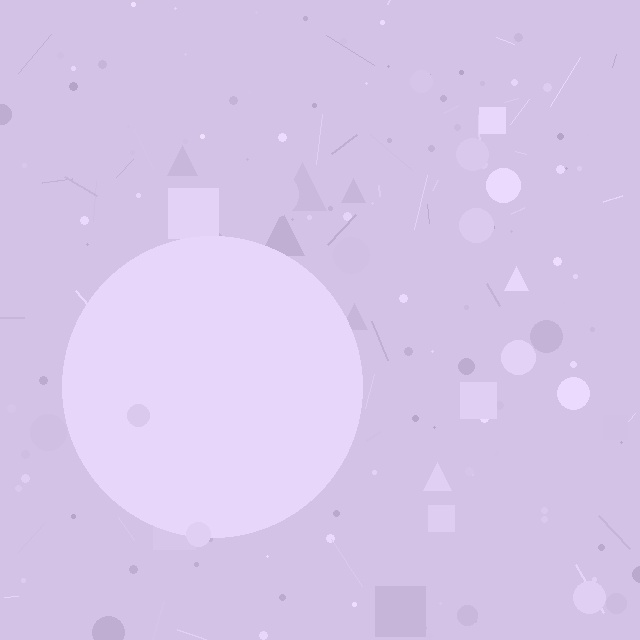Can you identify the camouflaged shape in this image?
The camouflaged shape is a circle.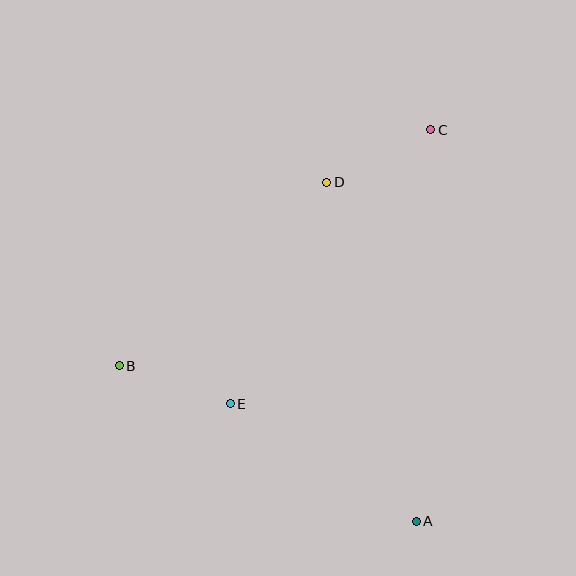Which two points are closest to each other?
Points C and D are closest to each other.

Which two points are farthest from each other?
Points A and C are farthest from each other.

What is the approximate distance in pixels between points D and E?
The distance between D and E is approximately 241 pixels.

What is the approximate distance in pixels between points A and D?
The distance between A and D is approximately 351 pixels.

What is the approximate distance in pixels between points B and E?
The distance between B and E is approximately 118 pixels.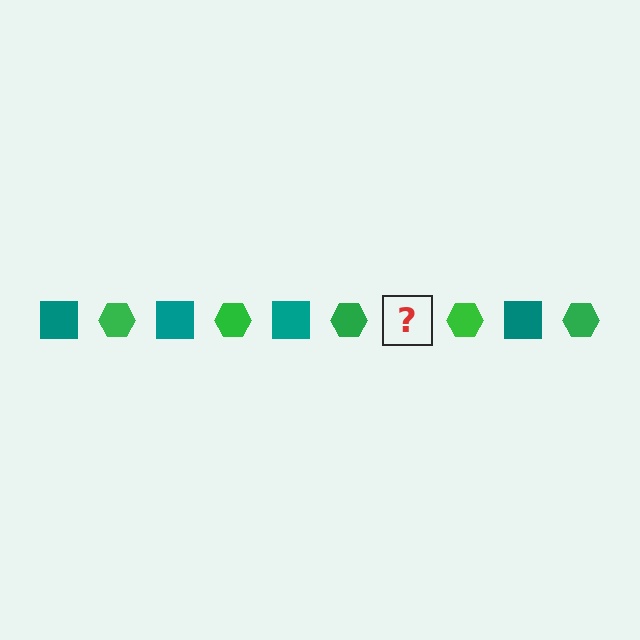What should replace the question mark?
The question mark should be replaced with a teal square.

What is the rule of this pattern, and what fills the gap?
The rule is that the pattern alternates between teal square and green hexagon. The gap should be filled with a teal square.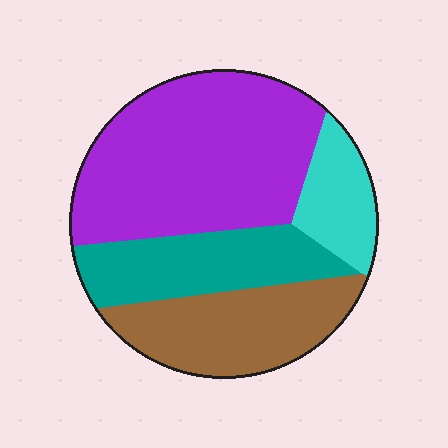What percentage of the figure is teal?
Teal covers 20% of the figure.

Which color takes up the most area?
Purple, at roughly 45%.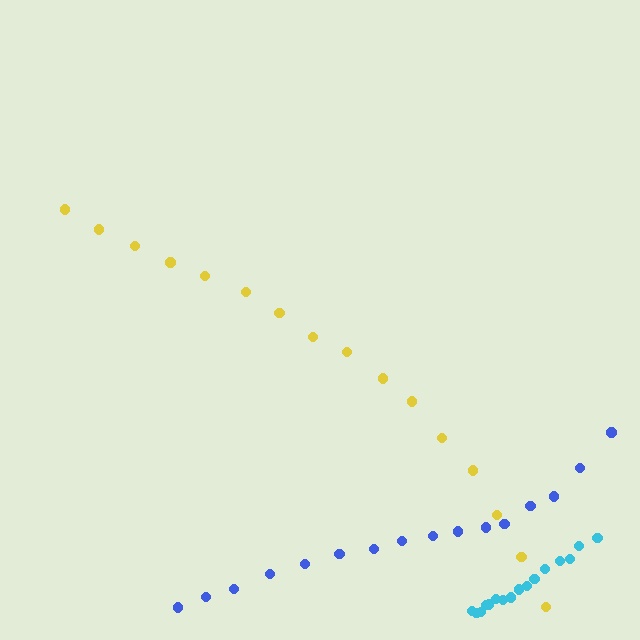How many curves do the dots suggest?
There are 3 distinct paths.